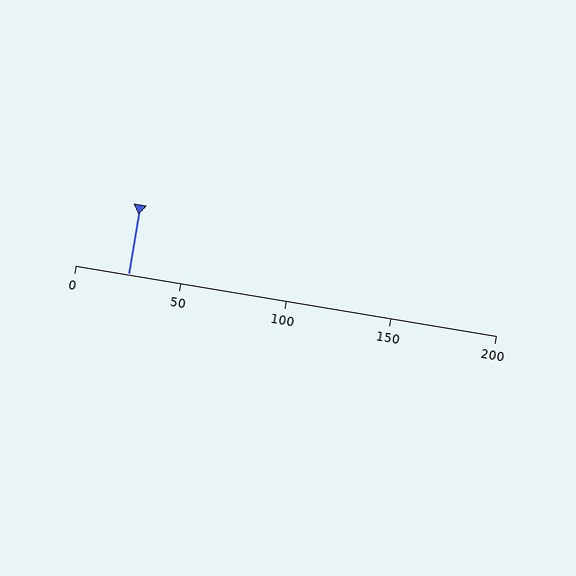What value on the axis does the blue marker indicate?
The marker indicates approximately 25.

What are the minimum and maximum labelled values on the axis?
The axis runs from 0 to 200.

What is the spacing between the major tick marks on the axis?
The major ticks are spaced 50 apart.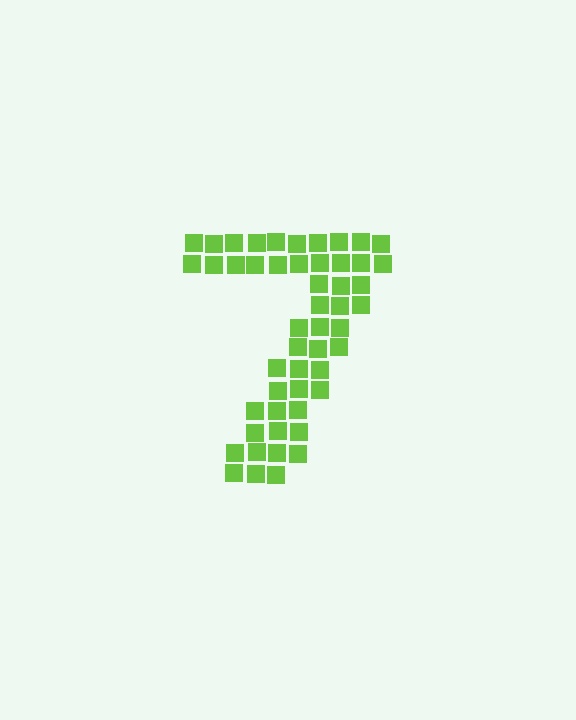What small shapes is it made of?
It is made of small squares.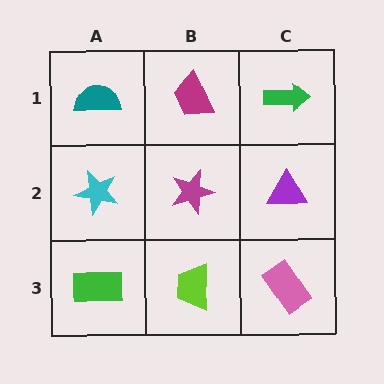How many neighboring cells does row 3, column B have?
3.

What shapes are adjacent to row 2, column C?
A green arrow (row 1, column C), a pink rectangle (row 3, column C), a magenta star (row 2, column B).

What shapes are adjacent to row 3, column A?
A cyan star (row 2, column A), a lime trapezoid (row 3, column B).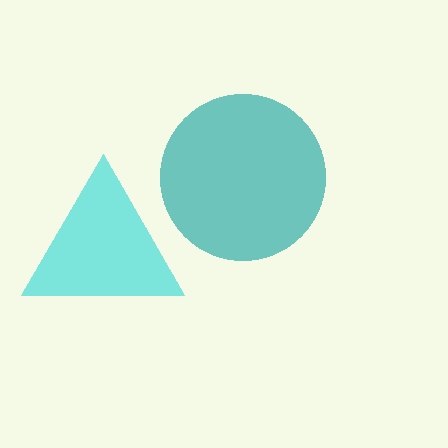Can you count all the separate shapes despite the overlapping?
Yes, there are 2 separate shapes.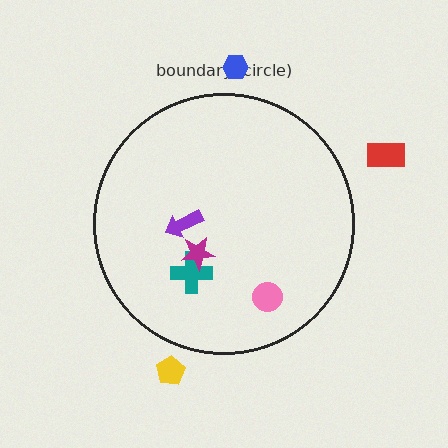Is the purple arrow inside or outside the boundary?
Inside.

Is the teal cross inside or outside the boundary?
Inside.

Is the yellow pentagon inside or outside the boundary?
Outside.